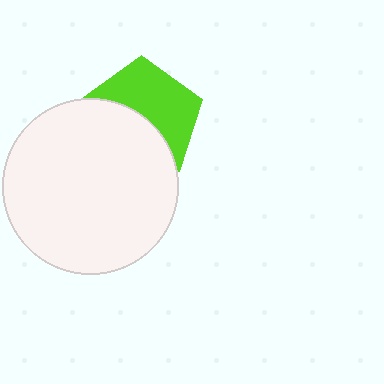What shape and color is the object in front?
The object in front is a white circle.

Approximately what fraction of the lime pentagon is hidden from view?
Roughly 48% of the lime pentagon is hidden behind the white circle.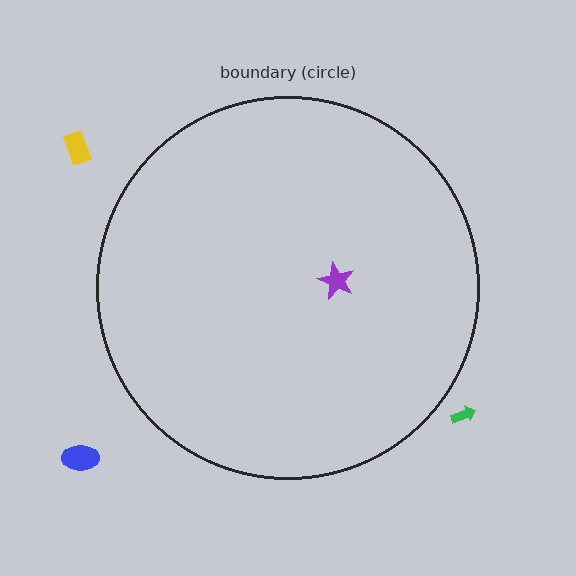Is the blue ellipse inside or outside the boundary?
Outside.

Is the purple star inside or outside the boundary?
Inside.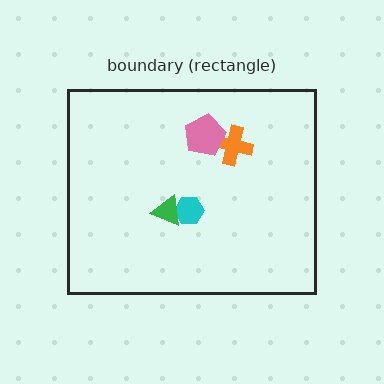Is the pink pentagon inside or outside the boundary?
Inside.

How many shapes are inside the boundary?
4 inside, 0 outside.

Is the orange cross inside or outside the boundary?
Inside.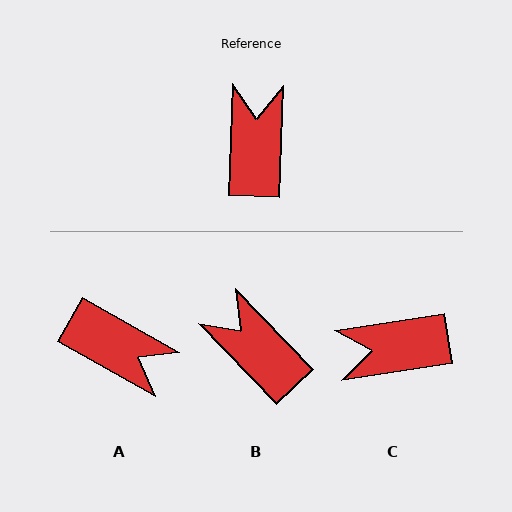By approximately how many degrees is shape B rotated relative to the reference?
Approximately 46 degrees counter-clockwise.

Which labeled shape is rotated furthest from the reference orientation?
A, about 117 degrees away.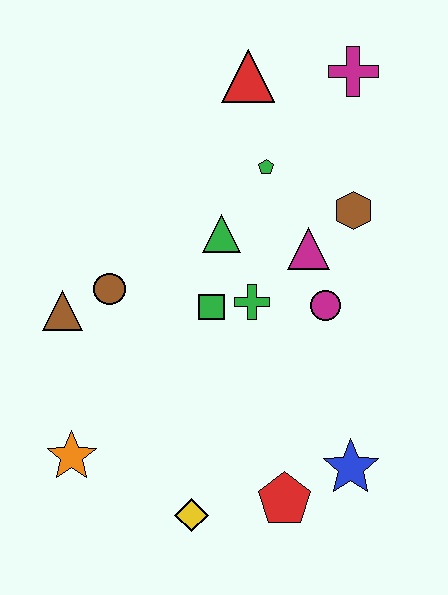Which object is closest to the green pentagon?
The green triangle is closest to the green pentagon.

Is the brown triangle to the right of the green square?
No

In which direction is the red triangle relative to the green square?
The red triangle is above the green square.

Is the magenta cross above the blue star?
Yes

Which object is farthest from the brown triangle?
The magenta cross is farthest from the brown triangle.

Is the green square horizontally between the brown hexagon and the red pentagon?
No